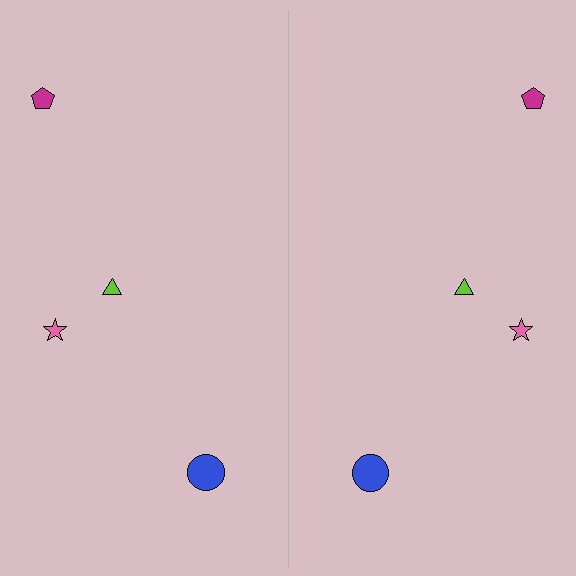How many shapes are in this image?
There are 8 shapes in this image.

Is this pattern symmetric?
Yes, this pattern has bilateral (reflection) symmetry.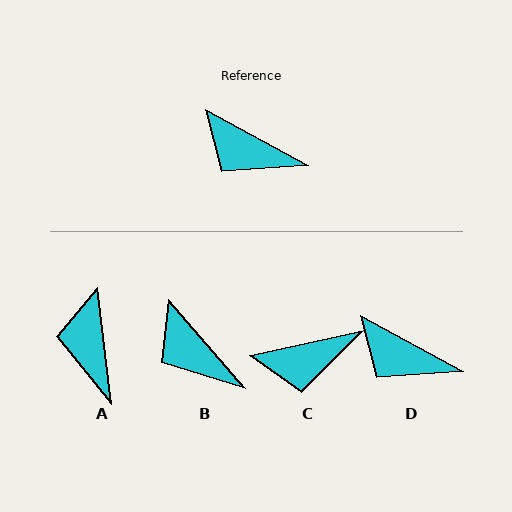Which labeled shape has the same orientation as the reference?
D.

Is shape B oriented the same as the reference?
No, it is off by about 21 degrees.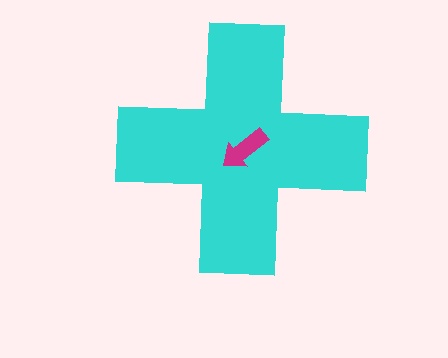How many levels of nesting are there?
2.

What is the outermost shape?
The cyan cross.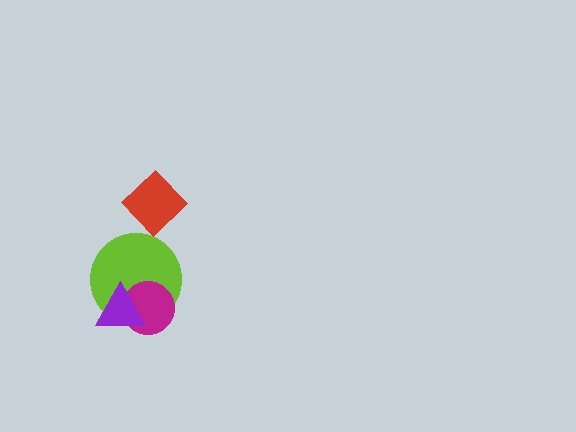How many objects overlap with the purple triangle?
2 objects overlap with the purple triangle.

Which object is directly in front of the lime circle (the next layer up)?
The magenta circle is directly in front of the lime circle.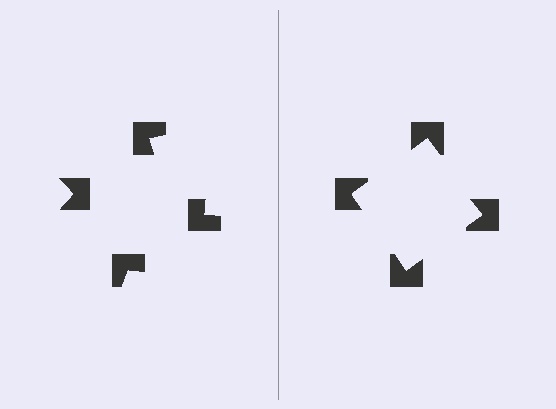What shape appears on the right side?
An illusory square.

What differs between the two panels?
The notched squares are positioned identically on both sides; only the wedge orientations differ. On the right they align to a square; on the left they are misaligned.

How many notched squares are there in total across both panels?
8 — 4 on each side.